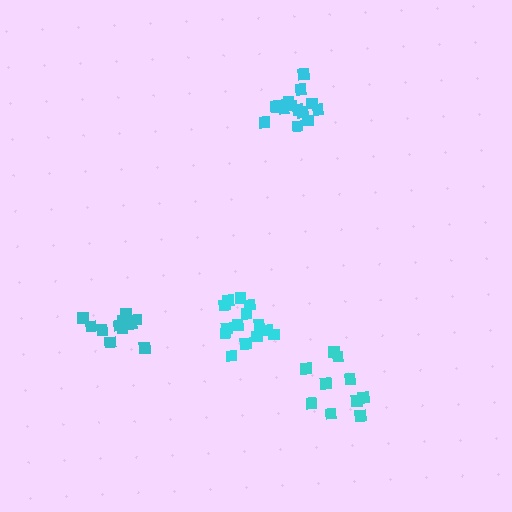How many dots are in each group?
Group 1: 14 dots, Group 2: 10 dots, Group 3: 11 dots, Group 4: 14 dots (49 total).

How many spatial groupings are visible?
There are 4 spatial groupings.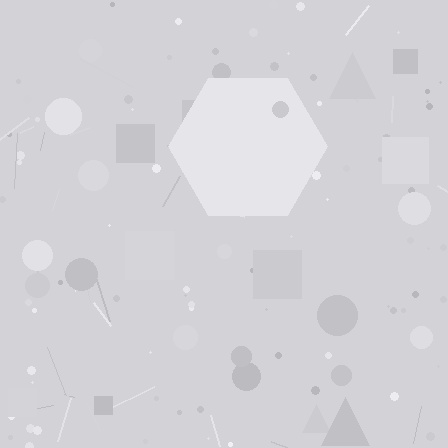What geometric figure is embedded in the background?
A hexagon is embedded in the background.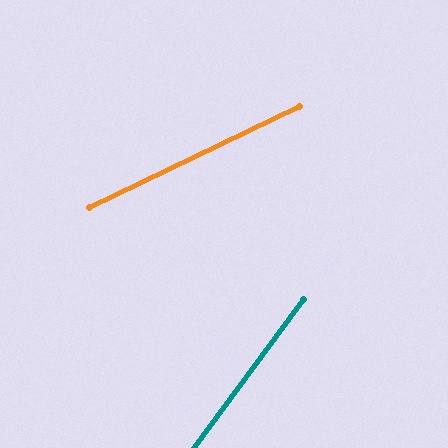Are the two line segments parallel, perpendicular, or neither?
Neither parallel nor perpendicular — they differ by about 28°.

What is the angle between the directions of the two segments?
Approximately 28 degrees.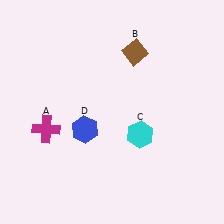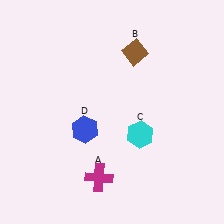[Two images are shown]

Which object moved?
The magenta cross (A) moved right.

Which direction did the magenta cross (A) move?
The magenta cross (A) moved right.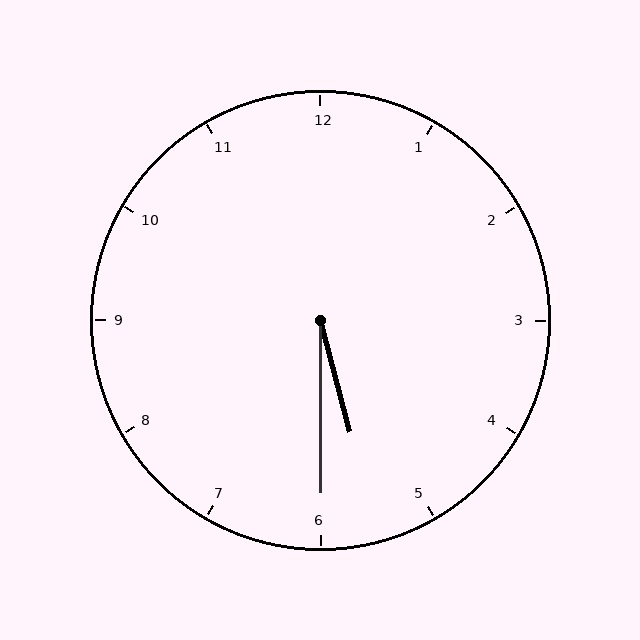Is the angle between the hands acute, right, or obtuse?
It is acute.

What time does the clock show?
5:30.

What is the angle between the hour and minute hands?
Approximately 15 degrees.